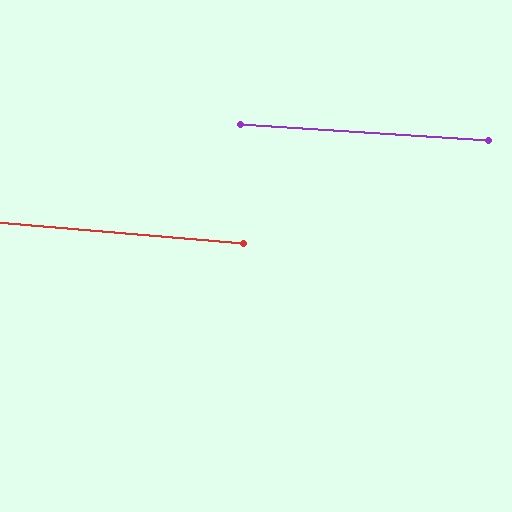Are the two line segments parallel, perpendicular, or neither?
Parallel — their directions differ by only 1.1°.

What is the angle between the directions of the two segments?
Approximately 1 degree.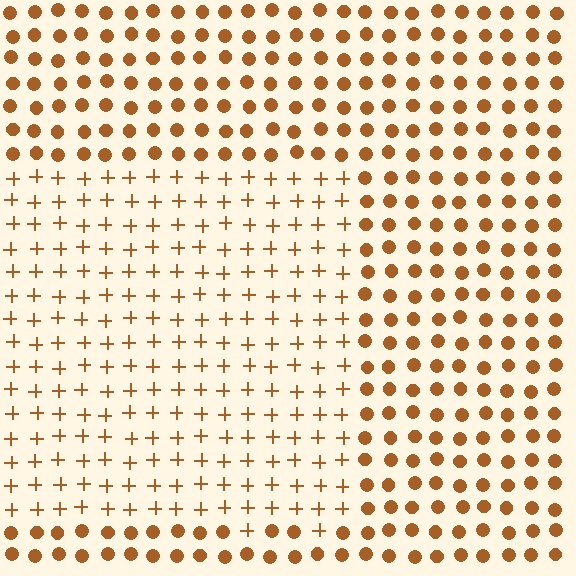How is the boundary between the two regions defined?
The boundary is defined by a change in element shape: plus signs inside vs. circles outside. All elements share the same color and spacing.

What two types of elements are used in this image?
The image uses plus signs inside the rectangle region and circles outside it.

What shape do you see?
I see a rectangle.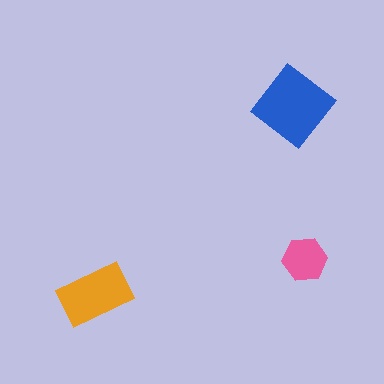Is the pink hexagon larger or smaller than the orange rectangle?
Smaller.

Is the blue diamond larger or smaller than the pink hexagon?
Larger.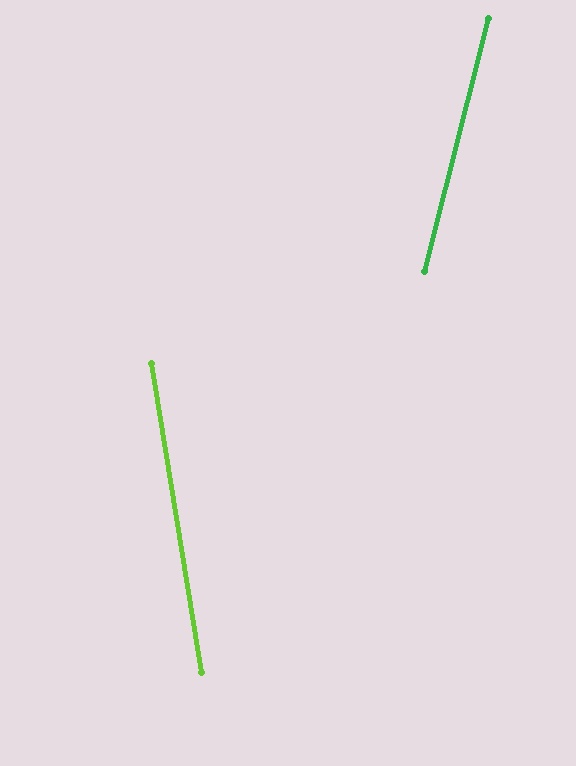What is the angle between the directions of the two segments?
Approximately 24 degrees.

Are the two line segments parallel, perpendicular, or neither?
Neither parallel nor perpendicular — they differ by about 24°.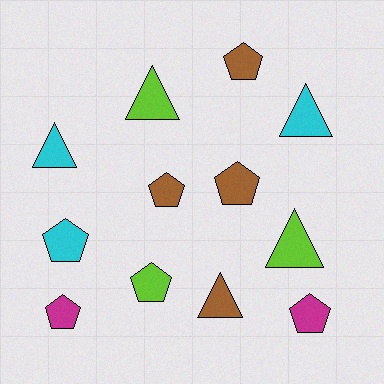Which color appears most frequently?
Brown, with 4 objects.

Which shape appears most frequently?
Pentagon, with 7 objects.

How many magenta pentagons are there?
There are 2 magenta pentagons.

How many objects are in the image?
There are 12 objects.